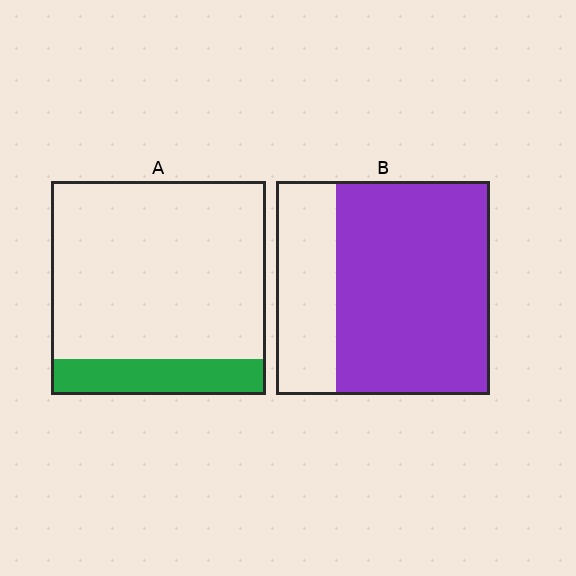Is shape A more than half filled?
No.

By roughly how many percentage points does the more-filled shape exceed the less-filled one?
By roughly 55 percentage points (B over A).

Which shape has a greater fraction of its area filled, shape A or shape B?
Shape B.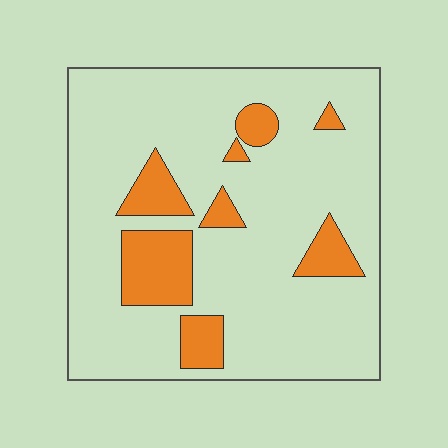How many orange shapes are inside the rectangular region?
8.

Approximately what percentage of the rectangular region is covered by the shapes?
Approximately 15%.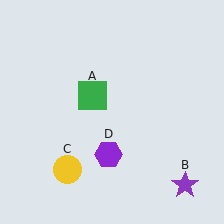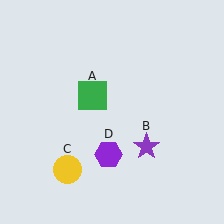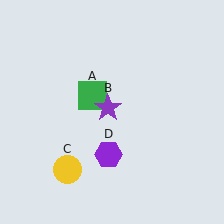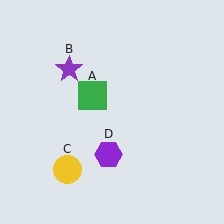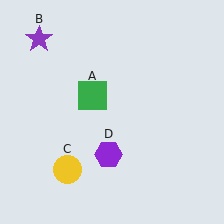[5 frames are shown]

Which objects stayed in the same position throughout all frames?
Green square (object A) and yellow circle (object C) and purple hexagon (object D) remained stationary.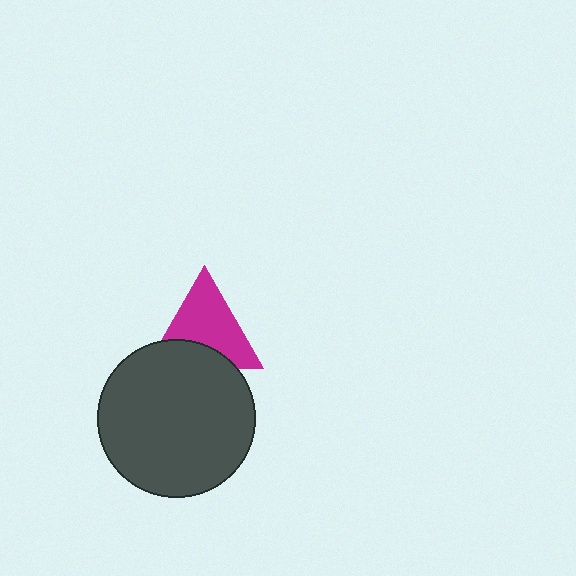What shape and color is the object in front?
The object in front is a dark gray circle.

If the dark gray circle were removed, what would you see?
You would see the complete magenta triangle.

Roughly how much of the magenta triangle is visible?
Most of it is visible (roughly 68%).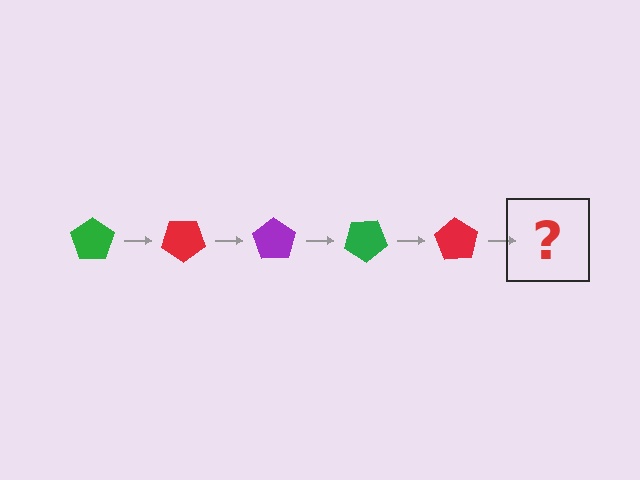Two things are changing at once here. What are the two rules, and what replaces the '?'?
The two rules are that it rotates 35 degrees each step and the color cycles through green, red, and purple. The '?' should be a purple pentagon, rotated 175 degrees from the start.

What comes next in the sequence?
The next element should be a purple pentagon, rotated 175 degrees from the start.